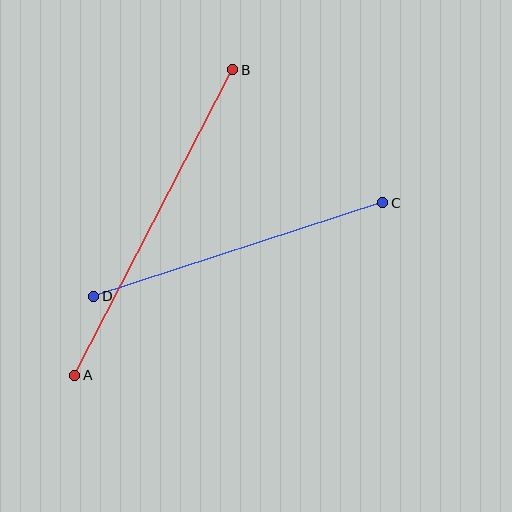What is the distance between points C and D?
The distance is approximately 304 pixels.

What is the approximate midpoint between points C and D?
The midpoint is at approximately (238, 250) pixels.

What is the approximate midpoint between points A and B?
The midpoint is at approximately (154, 223) pixels.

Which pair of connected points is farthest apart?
Points A and B are farthest apart.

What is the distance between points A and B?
The distance is approximately 344 pixels.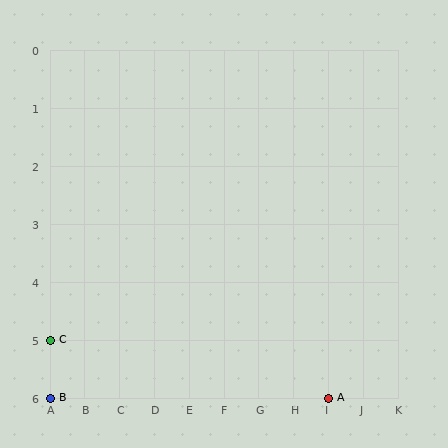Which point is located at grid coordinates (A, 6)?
Point B is at (A, 6).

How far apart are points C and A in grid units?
Points C and A are 8 columns and 1 row apart (about 8.1 grid units diagonally).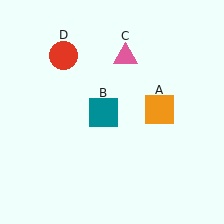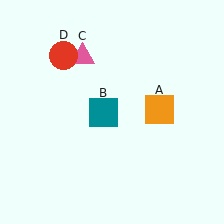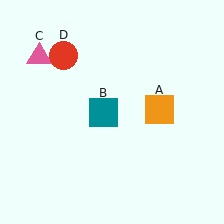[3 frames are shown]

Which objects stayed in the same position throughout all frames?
Orange square (object A) and teal square (object B) and red circle (object D) remained stationary.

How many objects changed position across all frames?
1 object changed position: pink triangle (object C).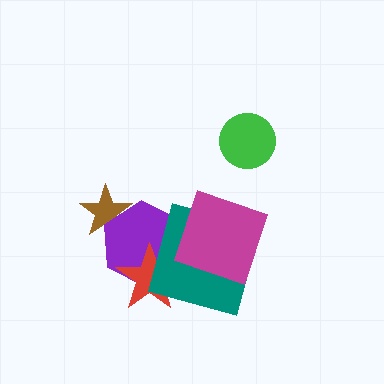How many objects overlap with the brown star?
1 object overlaps with the brown star.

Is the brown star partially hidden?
Yes, it is partially covered by another shape.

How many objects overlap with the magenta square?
1 object overlaps with the magenta square.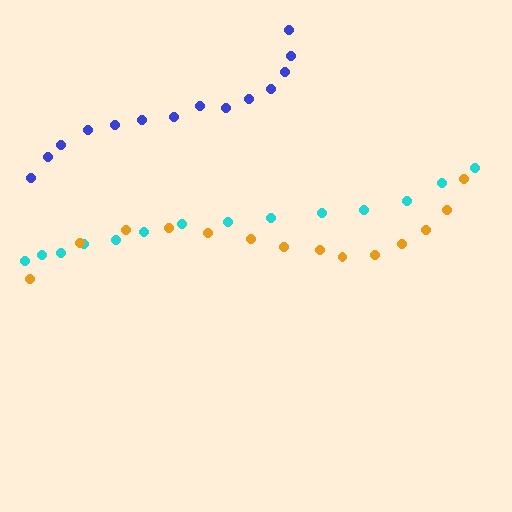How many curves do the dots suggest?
There are 3 distinct paths.